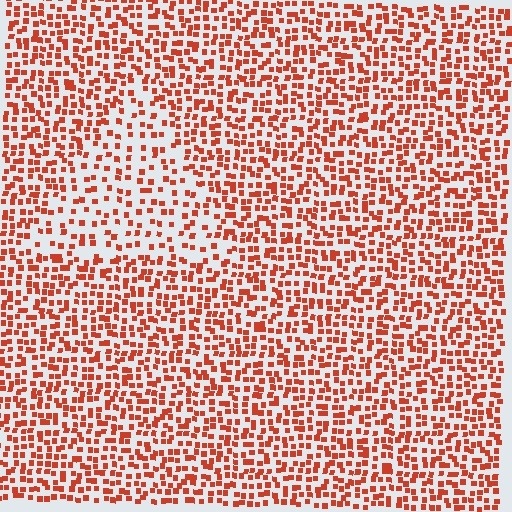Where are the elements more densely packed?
The elements are more densely packed outside the triangle boundary.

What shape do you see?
I see a triangle.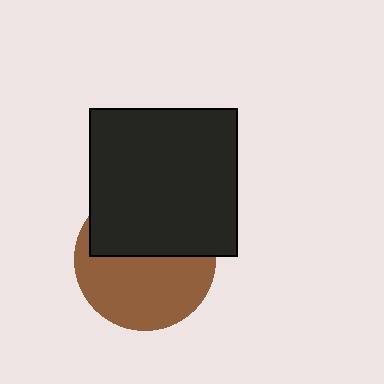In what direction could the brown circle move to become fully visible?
The brown circle could move down. That would shift it out from behind the black square entirely.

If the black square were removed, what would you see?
You would see the complete brown circle.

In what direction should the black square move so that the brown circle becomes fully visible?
The black square should move up. That is the shortest direction to clear the overlap and leave the brown circle fully visible.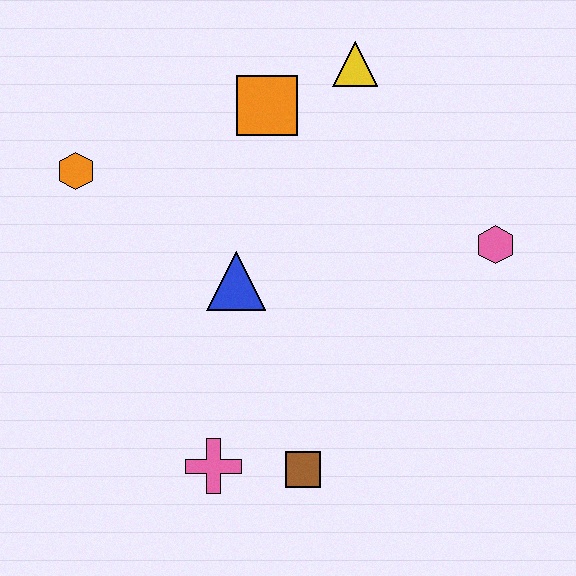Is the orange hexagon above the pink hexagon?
Yes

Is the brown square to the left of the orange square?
No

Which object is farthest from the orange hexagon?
The pink hexagon is farthest from the orange hexagon.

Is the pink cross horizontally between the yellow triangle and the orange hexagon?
Yes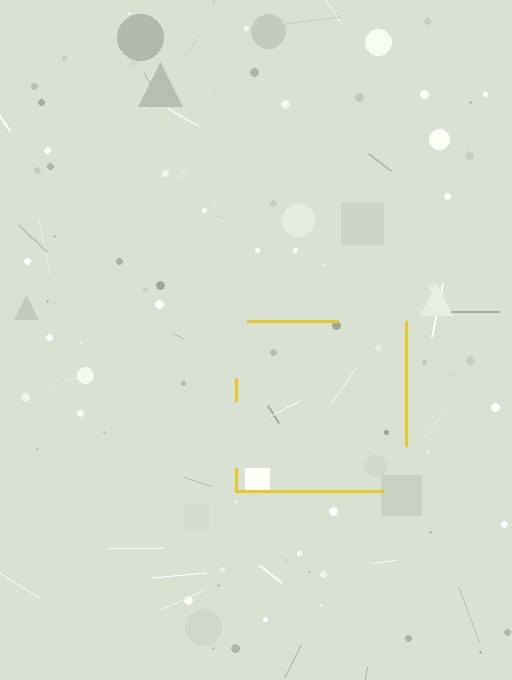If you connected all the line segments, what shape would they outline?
They would outline a square.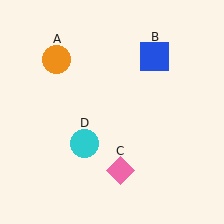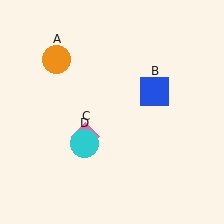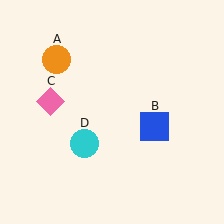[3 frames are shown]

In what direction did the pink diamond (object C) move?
The pink diamond (object C) moved up and to the left.